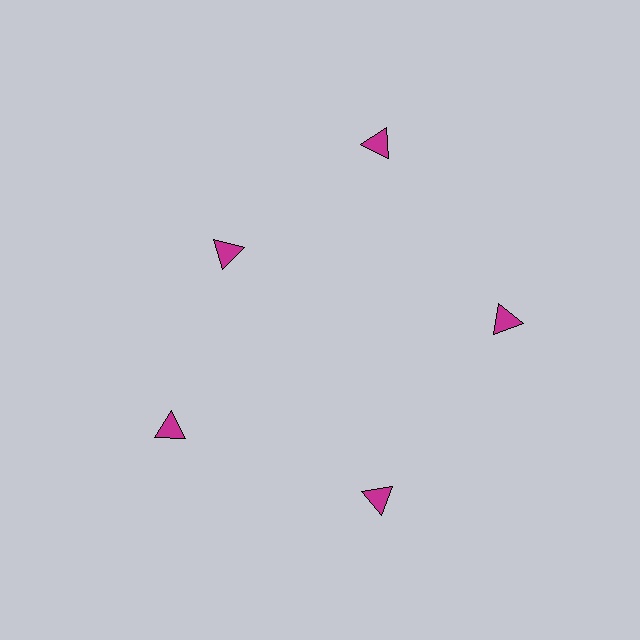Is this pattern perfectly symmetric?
No. The 5 magenta triangles are arranged in a ring, but one element near the 10 o'clock position is pulled inward toward the center, breaking the 5-fold rotational symmetry.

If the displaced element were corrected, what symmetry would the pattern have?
It would have 5-fold rotational symmetry — the pattern would map onto itself every 72 degrees.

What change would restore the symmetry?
The symmetry would be restored by moving it outward, back onto the ring so that all 5 triangles sit at equal angles and equal distance from the center.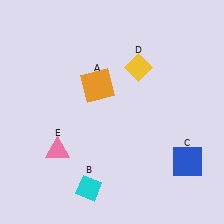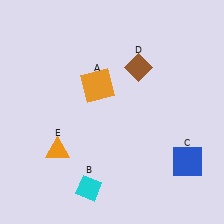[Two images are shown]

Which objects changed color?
D changed from yellow to brown. E changed from pink to orange.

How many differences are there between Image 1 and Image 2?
There are 2 differences between the two images.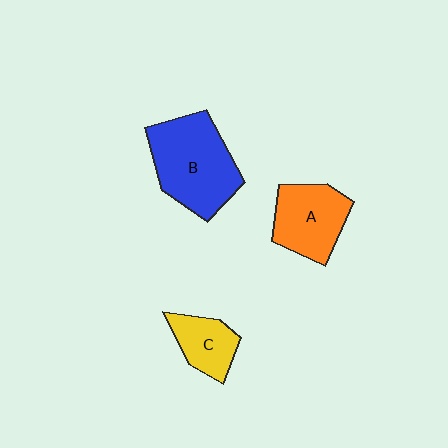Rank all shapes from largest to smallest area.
From largest to smallest: B (blue), A (orange), C (yellow).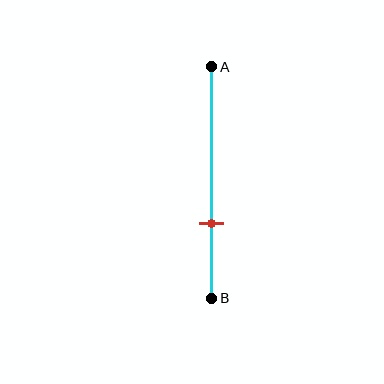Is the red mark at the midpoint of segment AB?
No, the mark is at about 70% from A, not at the 50% midpoint.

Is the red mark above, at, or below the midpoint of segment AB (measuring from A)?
The red mark is below the midpoint of segment AB.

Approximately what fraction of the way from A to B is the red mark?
The red mark is approximately 70% of the way from A to B.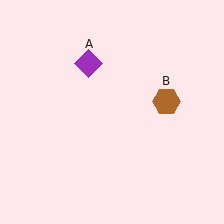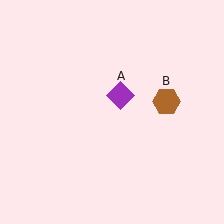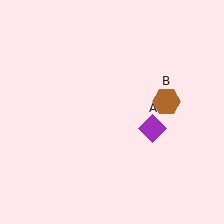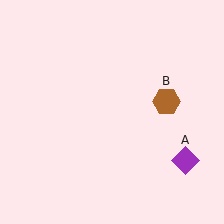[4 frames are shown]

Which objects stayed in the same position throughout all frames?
Brown hexagon (object B) remained stationary.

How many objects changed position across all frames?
1 object changed position: purple diamond (object A).